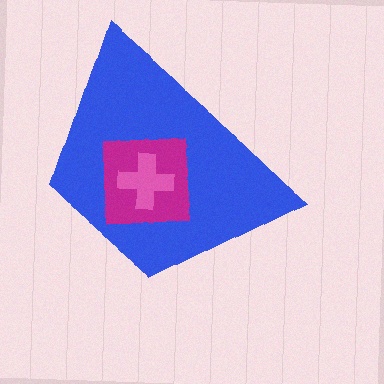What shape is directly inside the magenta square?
The pink cross.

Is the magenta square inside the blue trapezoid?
Yes.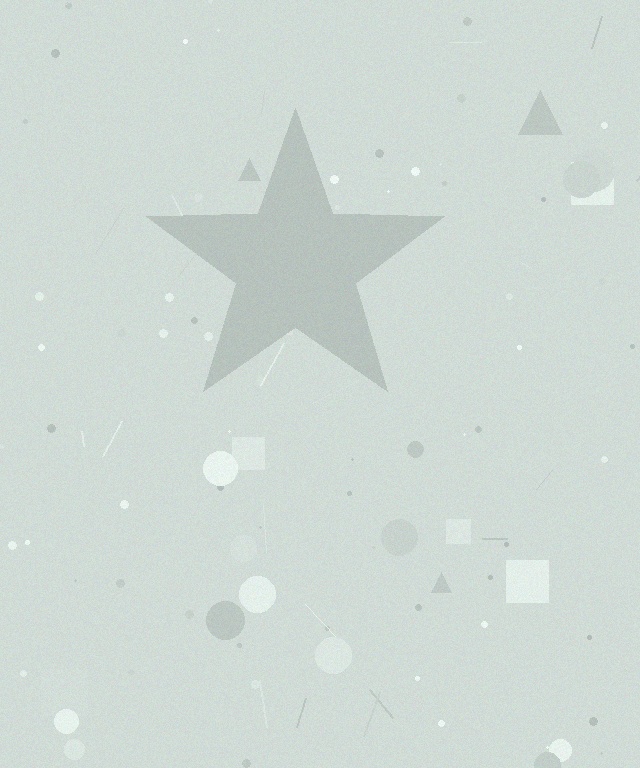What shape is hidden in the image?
A star is hidden in the image.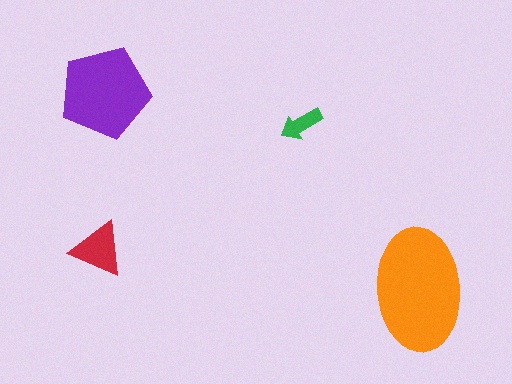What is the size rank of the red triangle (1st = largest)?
3rd.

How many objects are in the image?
There are 4 objects in the image.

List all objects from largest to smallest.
The orange ellipse, the purple pentagon, the red triangle, the green arrow.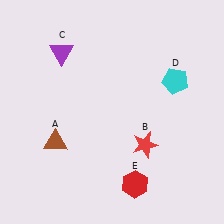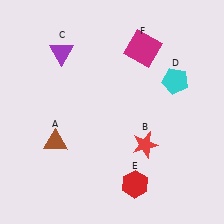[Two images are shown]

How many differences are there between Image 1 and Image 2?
There is 1 difference between the two images.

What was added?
A magenta square (F) was added in Image 2.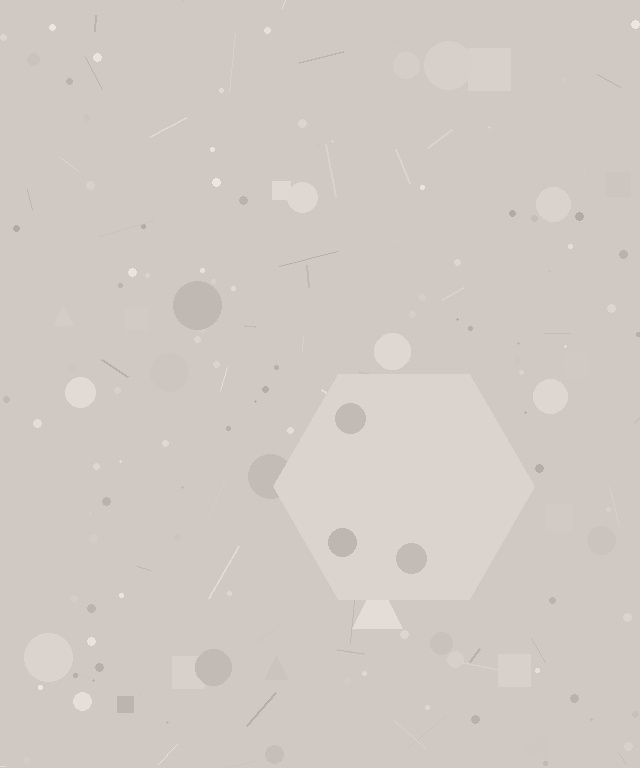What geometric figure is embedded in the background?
A hexagon is embedded in the background.